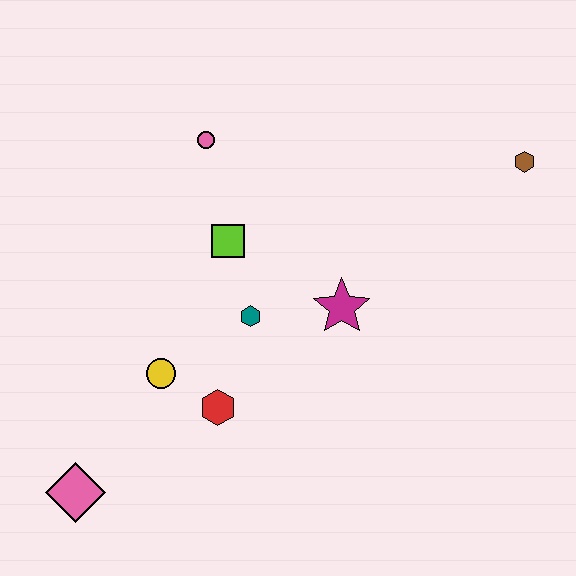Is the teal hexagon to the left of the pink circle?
No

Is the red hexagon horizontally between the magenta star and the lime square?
No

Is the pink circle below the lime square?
No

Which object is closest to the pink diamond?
The yellow circle is closest to the pink diamond.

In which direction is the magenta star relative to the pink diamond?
The magenta star is to the right of the pink diamond.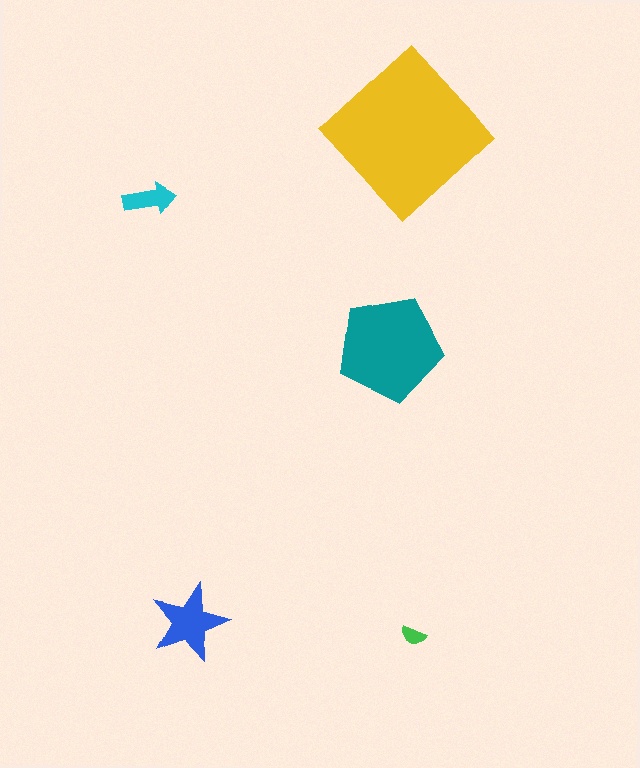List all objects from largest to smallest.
The yellow diamond, the teal pentagon, the blue star, the cyan arrow, the green semicircle.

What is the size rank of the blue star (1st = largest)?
3rd.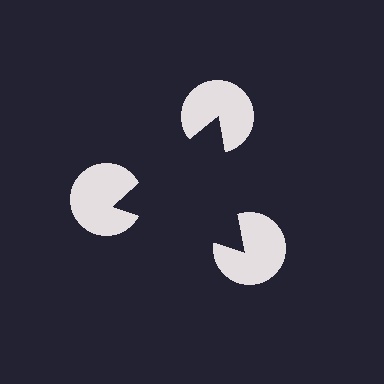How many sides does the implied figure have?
3 sides.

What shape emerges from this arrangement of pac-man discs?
An illusory triangle — its edges are inferred from the aligned wedge cuts in the pac-man discs, not physically drawn.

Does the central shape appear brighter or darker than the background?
It typically appears slightly darker than the background, even though no actual brightness change is drawn.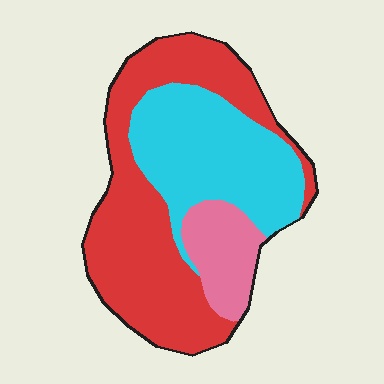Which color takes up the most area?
Red, at roughly 50%.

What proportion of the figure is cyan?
Cyan covers roughly 35% of the figure.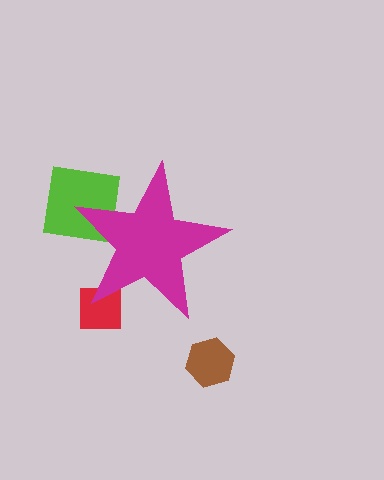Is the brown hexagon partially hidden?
No, the brown hexagon is fully visible.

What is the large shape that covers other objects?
A magenta star.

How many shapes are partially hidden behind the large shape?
2 shapes are partially hidden.